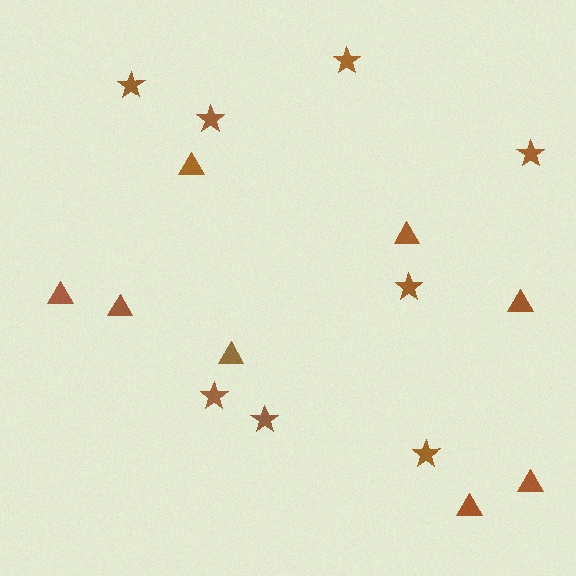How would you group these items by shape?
There are 2 groups: one group of stars (8) and one group of triangles (8).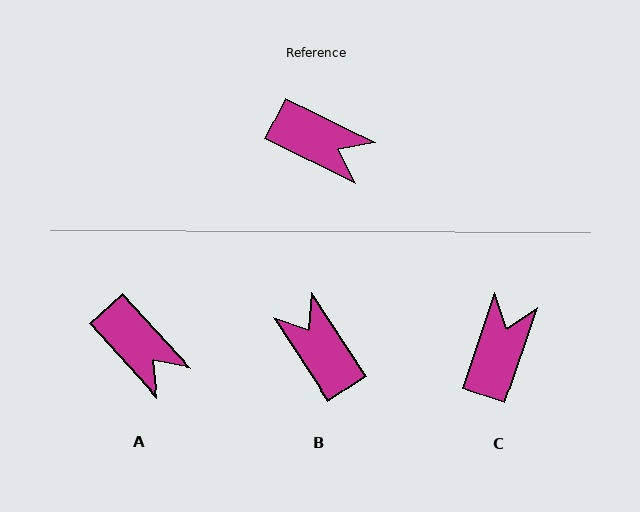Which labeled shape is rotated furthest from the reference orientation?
B, about 150 degrees away.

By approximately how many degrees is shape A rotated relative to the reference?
Approximately 21 degrees clockwise.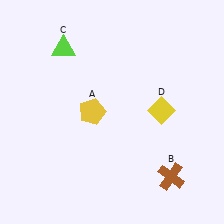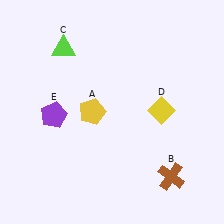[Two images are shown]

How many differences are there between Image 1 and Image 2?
There is 1 difference between the two images.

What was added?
A purple pentagon (E) was added in Image 2.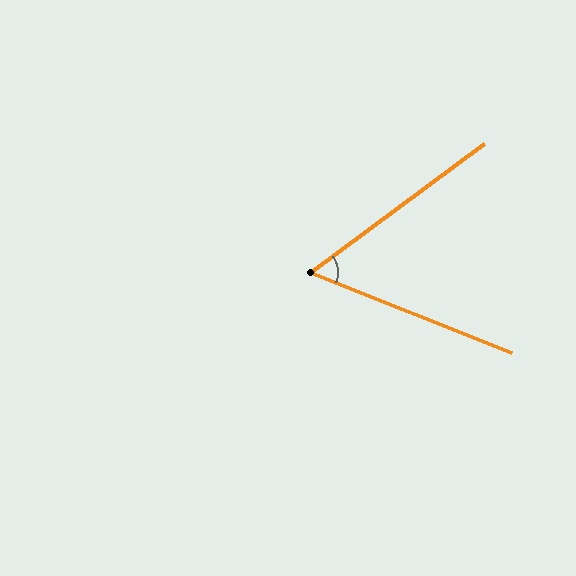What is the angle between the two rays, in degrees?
Approximately 58 degrees.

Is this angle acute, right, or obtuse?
It is acute.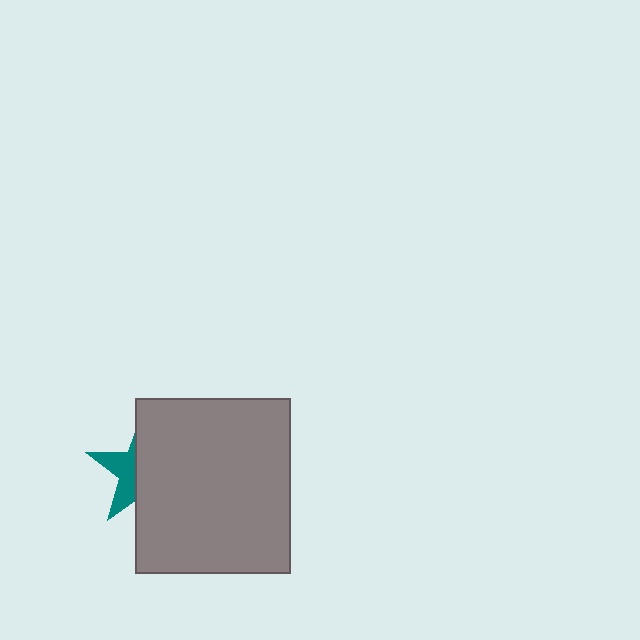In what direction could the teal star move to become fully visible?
The teal star could move left. That would shift it out from behind the gray rectangle entirely.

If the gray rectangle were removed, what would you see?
You would see the complete teal star.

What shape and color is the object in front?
The object in front is a gray rectangle.